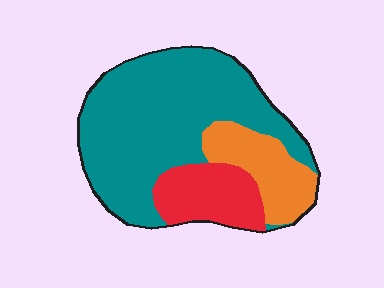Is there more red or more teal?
Teal.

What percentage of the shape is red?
Red covers 18% of the shape.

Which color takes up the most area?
Teal, at roughly 65%.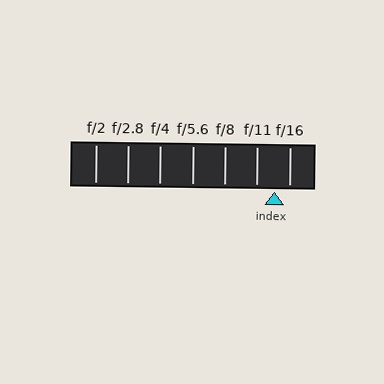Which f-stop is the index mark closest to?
The index mark is closest to f/16.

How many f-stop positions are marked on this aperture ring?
There are 7 f-stop positions marked.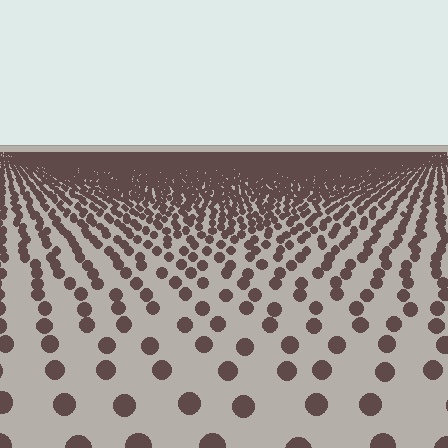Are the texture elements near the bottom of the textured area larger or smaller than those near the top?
Larger. Near the bottom, elements are closer to the viewer and appear at a bigger on-screen size.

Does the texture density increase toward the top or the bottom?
Density increases toward the top.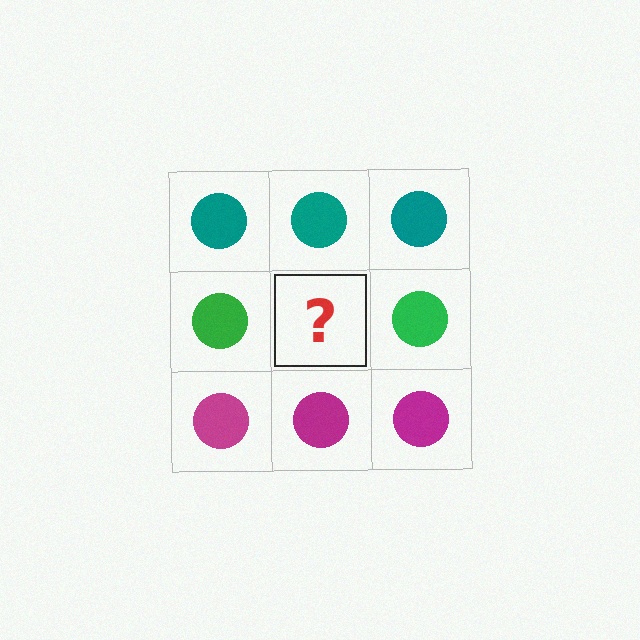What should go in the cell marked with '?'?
The missing cell should contain a green circle.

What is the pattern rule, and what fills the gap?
The rule is that each row has a consistent color. The gap should be filled with a green circle.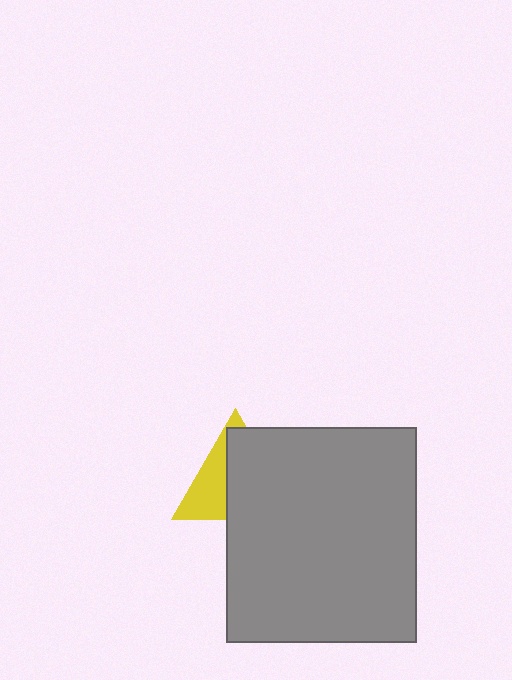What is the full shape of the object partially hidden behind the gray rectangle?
The partially hidden object is a yellow triangle.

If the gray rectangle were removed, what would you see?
You would see the complete yellow triangle.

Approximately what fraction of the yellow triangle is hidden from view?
Roughly 61% of the yellow triangle is hidden behind the gray rectangle.